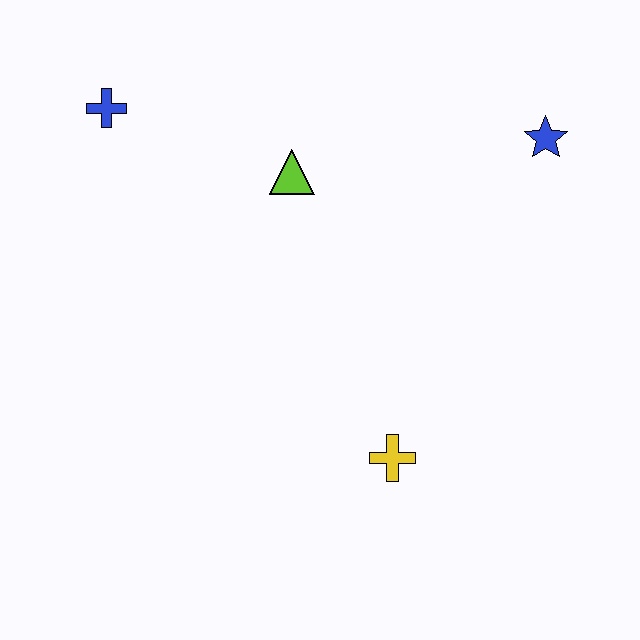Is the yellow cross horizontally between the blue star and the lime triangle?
Yes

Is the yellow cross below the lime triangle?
Yes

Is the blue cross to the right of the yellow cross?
No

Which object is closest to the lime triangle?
The blue cross is closest to the lime triangle.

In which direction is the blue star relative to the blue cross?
The blue star is to the right of the blue cross.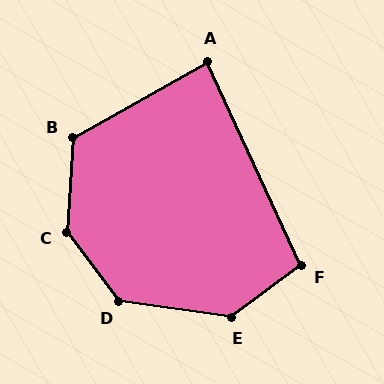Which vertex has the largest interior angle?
C, at approximately 140 degrees.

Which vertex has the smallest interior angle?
A, at approximately 85 degrees.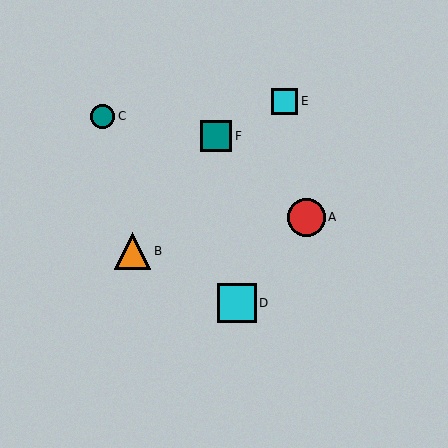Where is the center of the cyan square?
The center of the cyan square is at (237, 303).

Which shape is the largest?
The cyan square (labeled D) is the largest.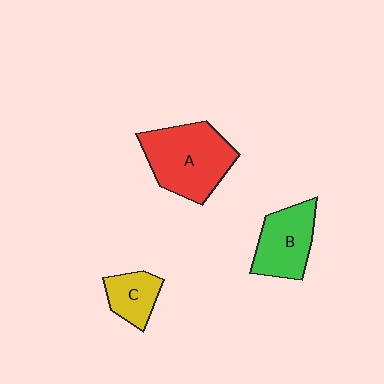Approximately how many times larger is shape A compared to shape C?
Approximately 2.3 times.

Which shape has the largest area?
Shape A (red).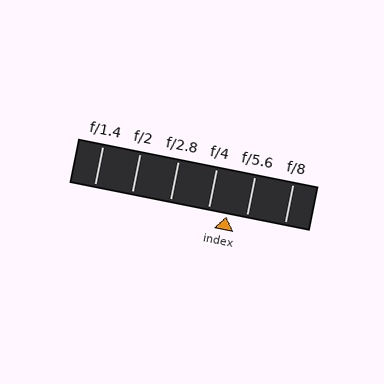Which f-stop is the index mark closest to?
The index mark is closest to f/4.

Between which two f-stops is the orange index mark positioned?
The index mark is between f/4 and f/5.6.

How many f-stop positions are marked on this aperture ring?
There are 6 f-stop positions marked.